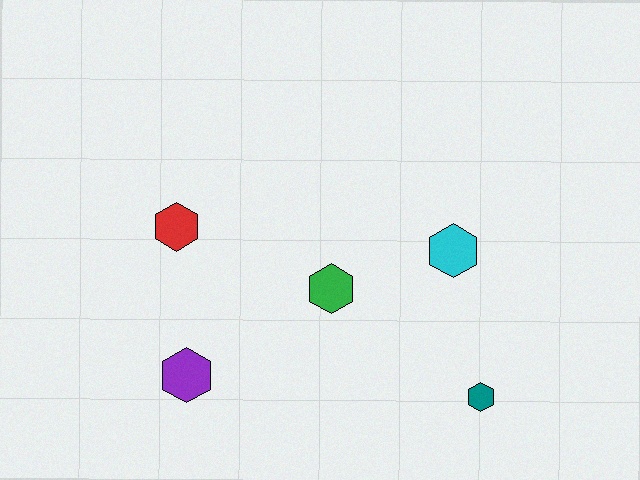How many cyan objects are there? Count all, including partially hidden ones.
There is 1 cyan object.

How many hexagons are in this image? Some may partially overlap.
There are 5 hexagons.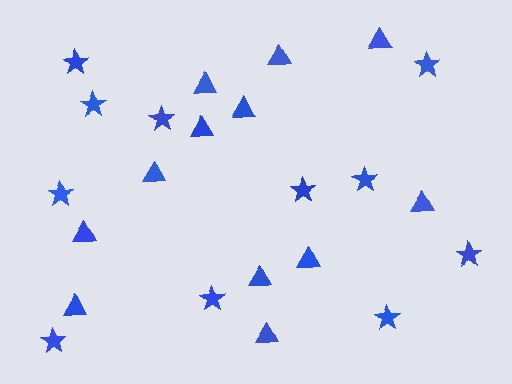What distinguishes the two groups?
There are 2 groups: one group of stars (11) and one group of triangles (12).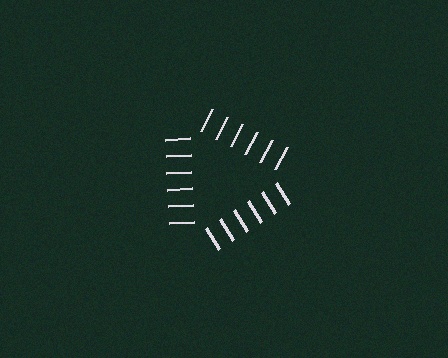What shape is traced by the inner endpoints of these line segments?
An illusory triangle — the line segments terminate on its edges but no continuous stroke is drawn.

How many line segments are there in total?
18 — 6 along each of the 3 edges.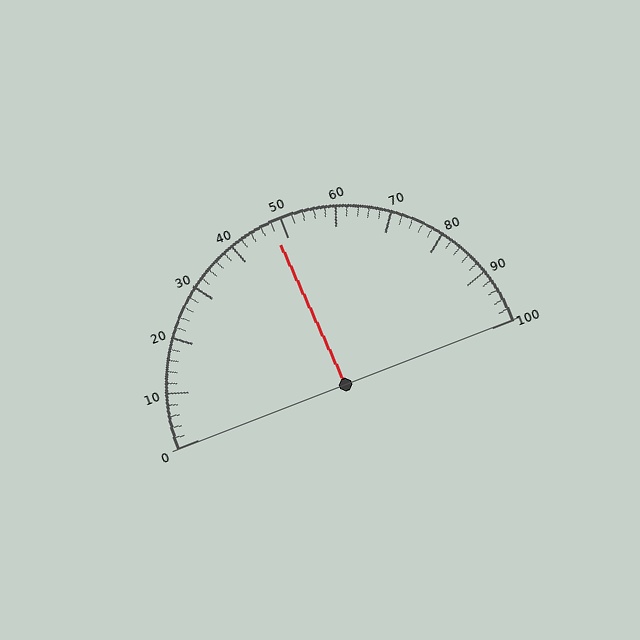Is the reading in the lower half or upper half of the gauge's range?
The reading is in the lower half of the range (0 to 100).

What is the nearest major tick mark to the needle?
The nearest major tick mark is 50.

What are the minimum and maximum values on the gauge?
The gauge ranges from 0 to 100.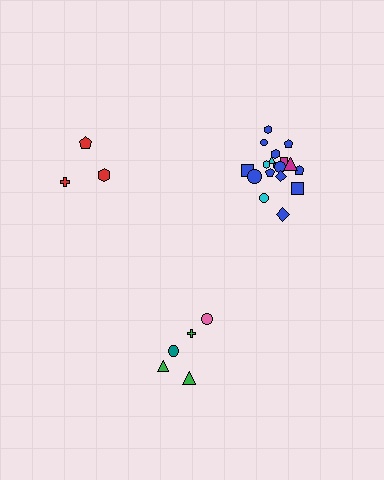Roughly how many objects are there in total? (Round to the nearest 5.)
Roughly 25 objects in total.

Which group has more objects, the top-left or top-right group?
The top-right group.